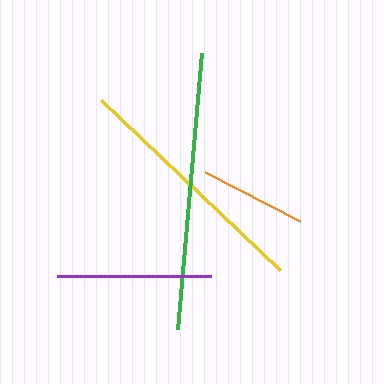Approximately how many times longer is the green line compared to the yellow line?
The green line is approximately 1.1 times the length of the yellow line.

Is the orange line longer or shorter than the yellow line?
The yellow line is longer than the orange line.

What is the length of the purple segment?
The purple segment is approximately 155 pixels long.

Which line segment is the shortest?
The orange line is the shortest at approximately 107 pixels.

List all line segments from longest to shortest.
From longest to shortest: green, yellow, purple, orange.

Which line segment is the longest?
The green line is the longest at approximately 277 pixels.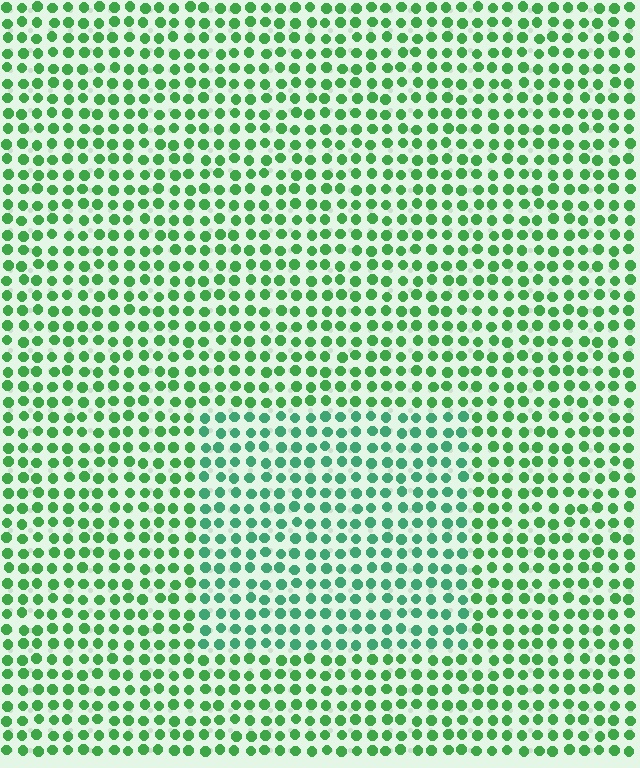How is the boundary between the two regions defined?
The boundary is defined purely by a slight shift in hue (about 25 degrees). Spacing, size, and orientation are identical on both sides.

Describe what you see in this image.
The image is filled with small green elements in a uniform arrangement. A rectangle-shaped region is visible where the elements are tinted to a slightly different hue, forming a subtle color boundary.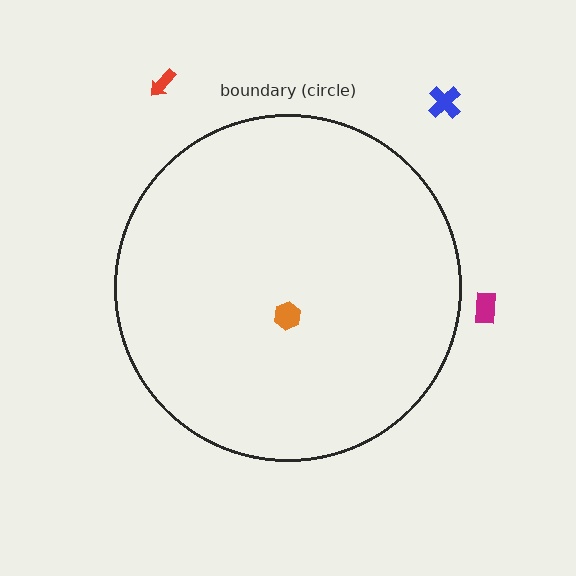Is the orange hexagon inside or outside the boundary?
Inside.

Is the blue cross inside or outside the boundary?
Outside.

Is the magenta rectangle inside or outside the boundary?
Outside.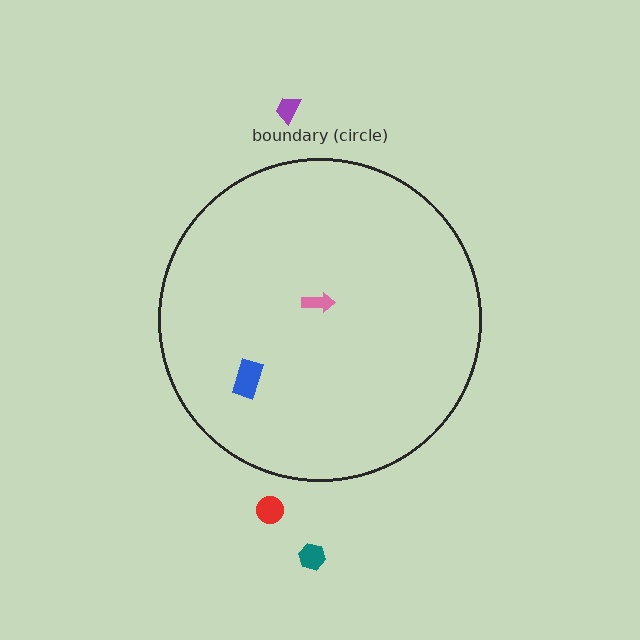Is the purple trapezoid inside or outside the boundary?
Outside.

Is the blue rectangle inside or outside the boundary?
Inside.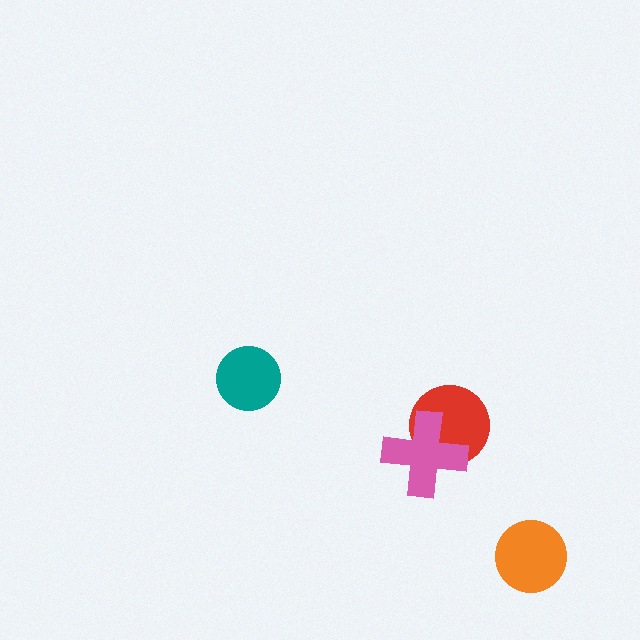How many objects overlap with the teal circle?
0 objects overlap with the teal circle.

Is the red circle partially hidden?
Yes, it is partially covered by another shape.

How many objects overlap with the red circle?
1 object overlaps with the red circle.